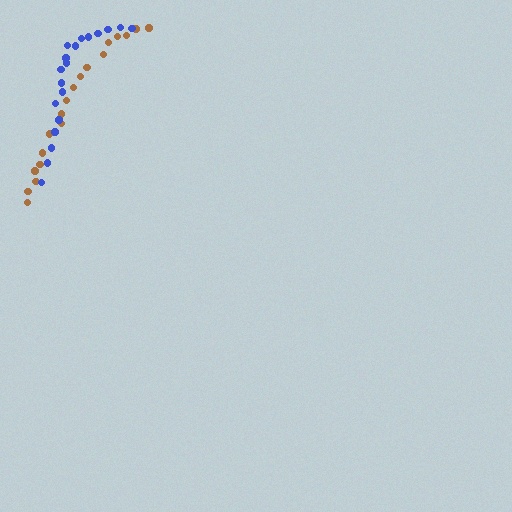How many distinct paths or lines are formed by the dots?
There are 2 distinct paths.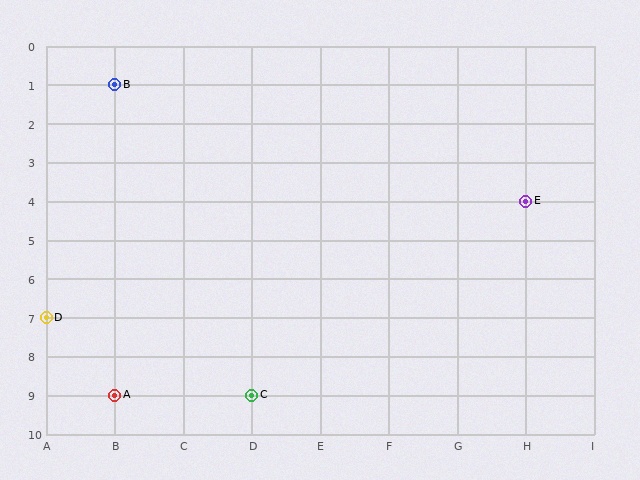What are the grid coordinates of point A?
Point A is at grid coordinates (B, 9).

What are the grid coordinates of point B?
Point B is at grid coordinates (B, 1).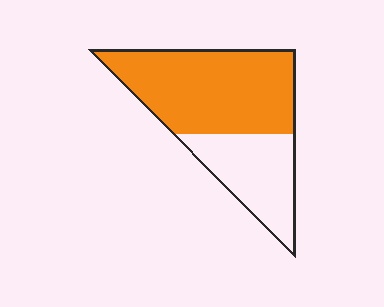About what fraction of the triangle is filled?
About two thirds (2/3).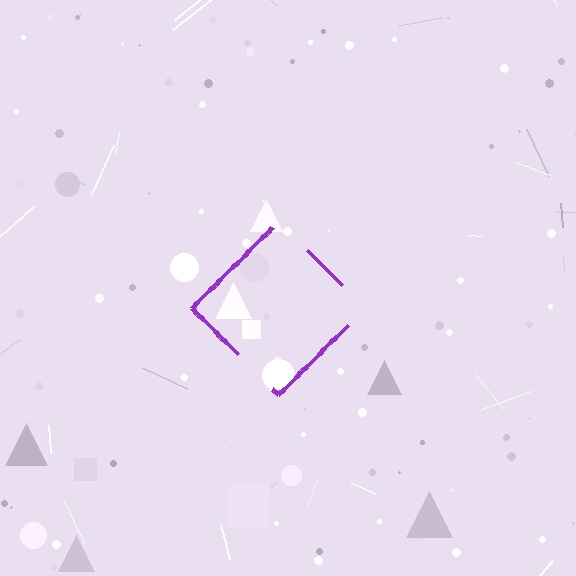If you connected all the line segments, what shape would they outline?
They would outline a diamond.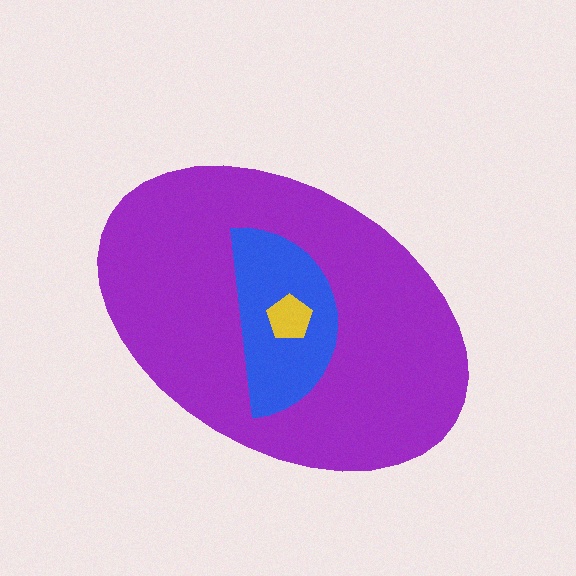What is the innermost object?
The yellow pentagon.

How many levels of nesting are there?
3.